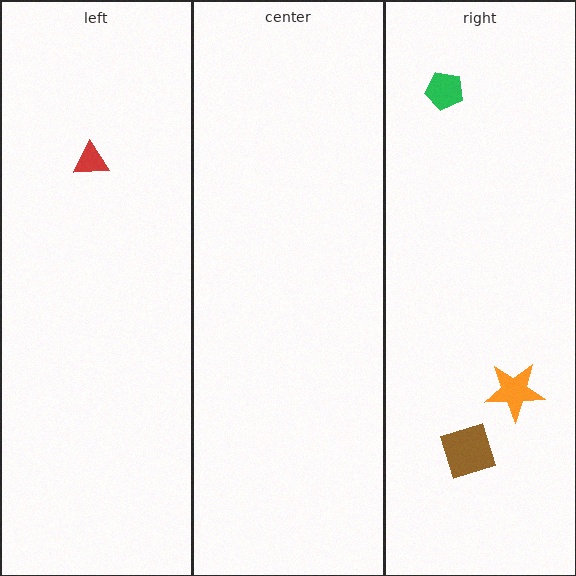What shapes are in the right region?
The orange star, the green pentagon, the brown diamond.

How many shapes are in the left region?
1.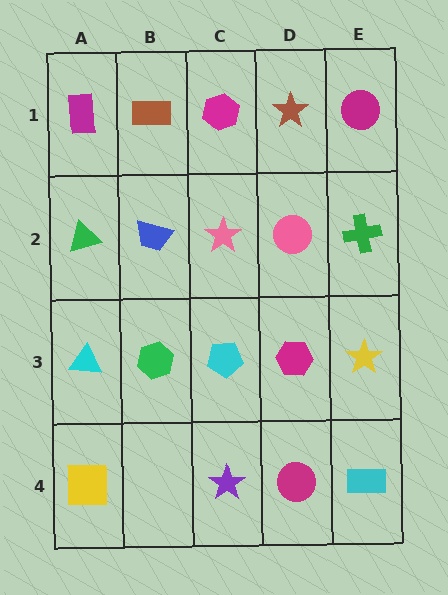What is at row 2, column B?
A blue trapezoid.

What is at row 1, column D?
A brown star.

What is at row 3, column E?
A yellow star.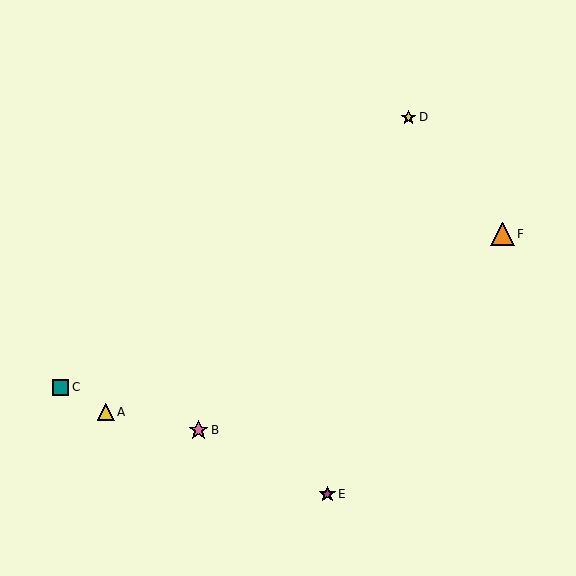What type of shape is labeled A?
Shape A is a yellow triangle.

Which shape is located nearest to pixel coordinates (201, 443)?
The pink star (labeled B) at (198, 430) is nearest to that location.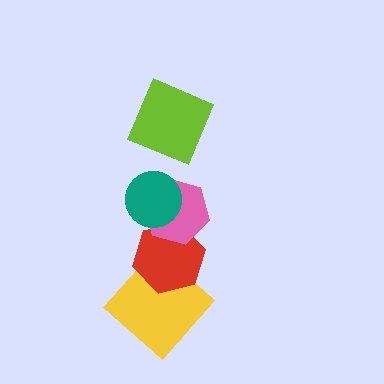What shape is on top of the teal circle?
The lime square is on top of the teal circle.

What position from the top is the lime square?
The lime square is 1st from the top.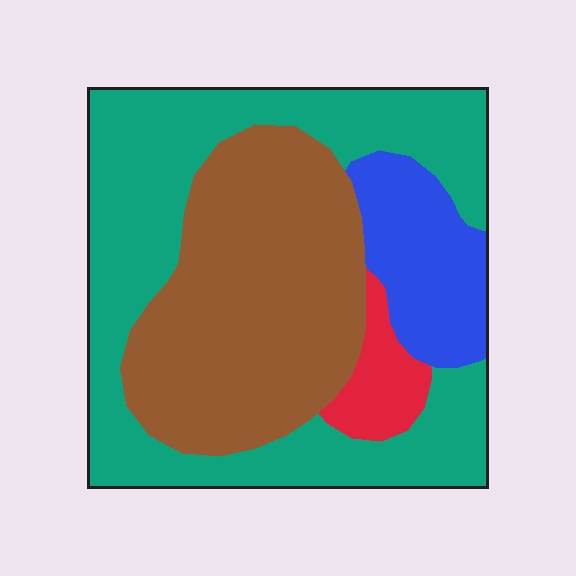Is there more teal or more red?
Teal.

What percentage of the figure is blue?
Blue takes up less than a quarter of the figure.